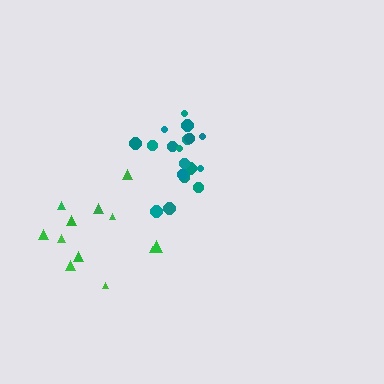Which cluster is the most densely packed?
Teal.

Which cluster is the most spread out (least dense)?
Green.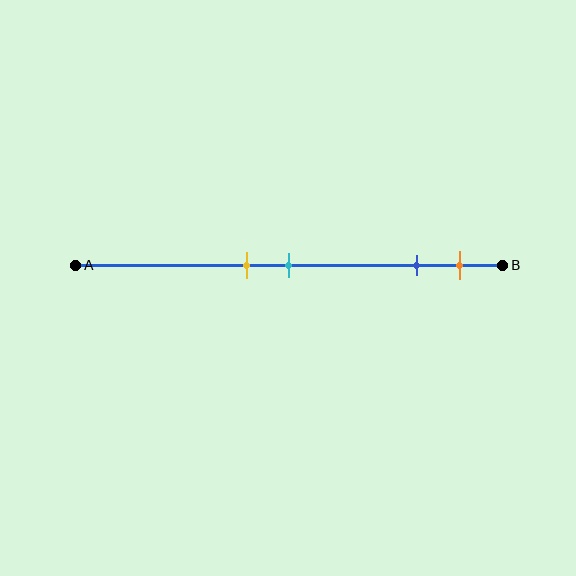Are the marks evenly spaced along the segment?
No, the marks are not evenly spaced.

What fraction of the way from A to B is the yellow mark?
The yellow mark is approximately 40% (0.4) of the way from A to B.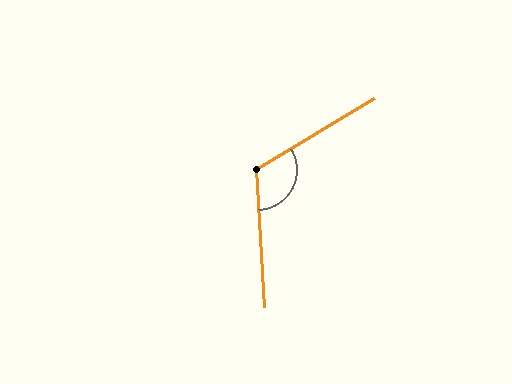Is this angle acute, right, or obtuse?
It is obtuse.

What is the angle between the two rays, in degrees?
Approximately 118 degrees.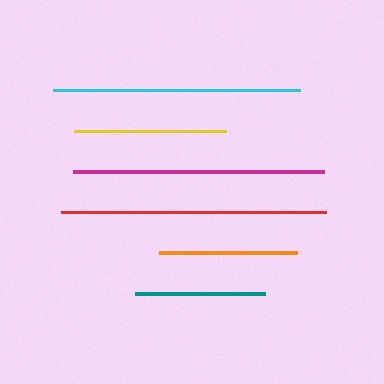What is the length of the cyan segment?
The cyan segment is approximately 248 pixels long.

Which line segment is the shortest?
The teal line is the shortest at approximately 130 pixels.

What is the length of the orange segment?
The orange segment is approximately 139 pixels long.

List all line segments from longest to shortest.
From longest to shortest: red, magenta, cyan, yellow, orange, teal.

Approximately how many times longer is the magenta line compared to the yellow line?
The magenta line is approximately 1.7 times the length of the yellow line.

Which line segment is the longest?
The red line is the longest at approximately 265 pixels.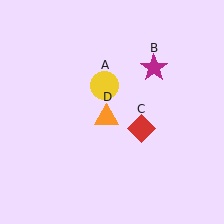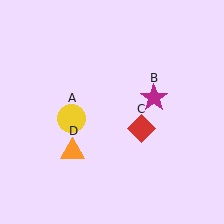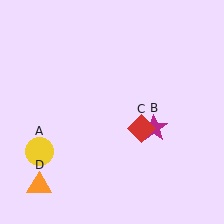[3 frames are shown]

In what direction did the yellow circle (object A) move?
The yellow circle (object A) moved down and to the left.